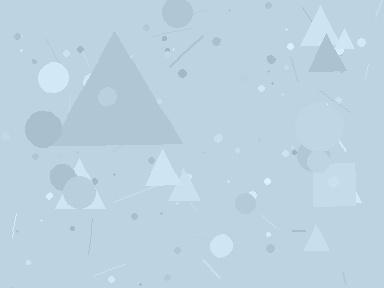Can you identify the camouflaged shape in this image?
The camouflaged shape is a triangle.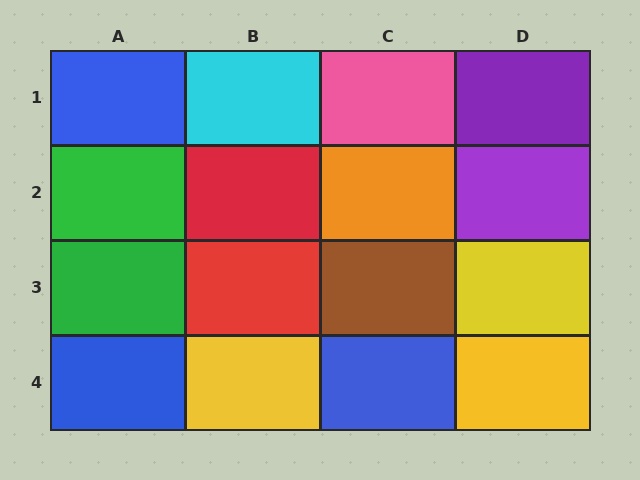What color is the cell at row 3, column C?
Brown.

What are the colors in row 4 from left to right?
Blue, yellow, blue, yellow.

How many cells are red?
2 cells are red.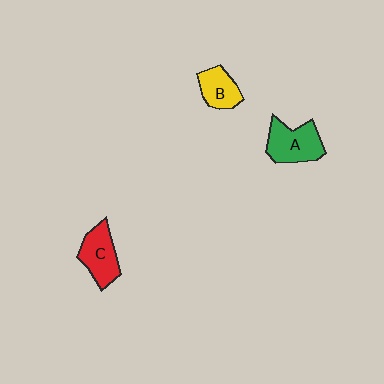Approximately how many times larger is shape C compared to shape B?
Approximately 1.3 times.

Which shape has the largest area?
Shape A (green).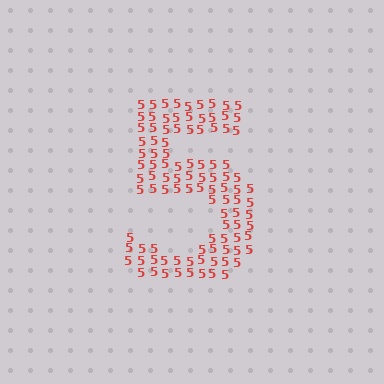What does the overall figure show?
The overall figure shows the digit 5.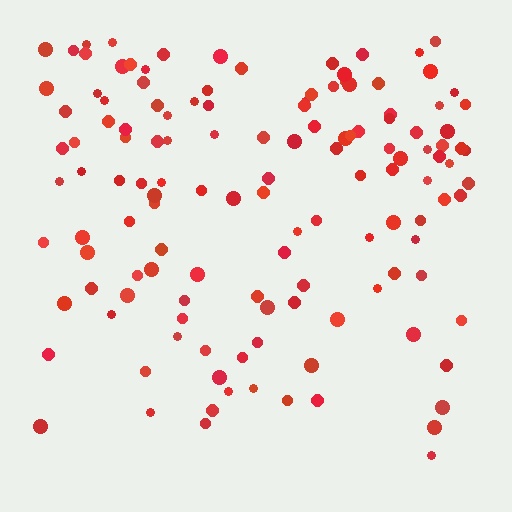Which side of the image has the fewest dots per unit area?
The bottom.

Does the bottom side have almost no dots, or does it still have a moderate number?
Still a moderate number, just noticeably fewer than the top.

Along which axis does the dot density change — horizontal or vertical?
Vertical.